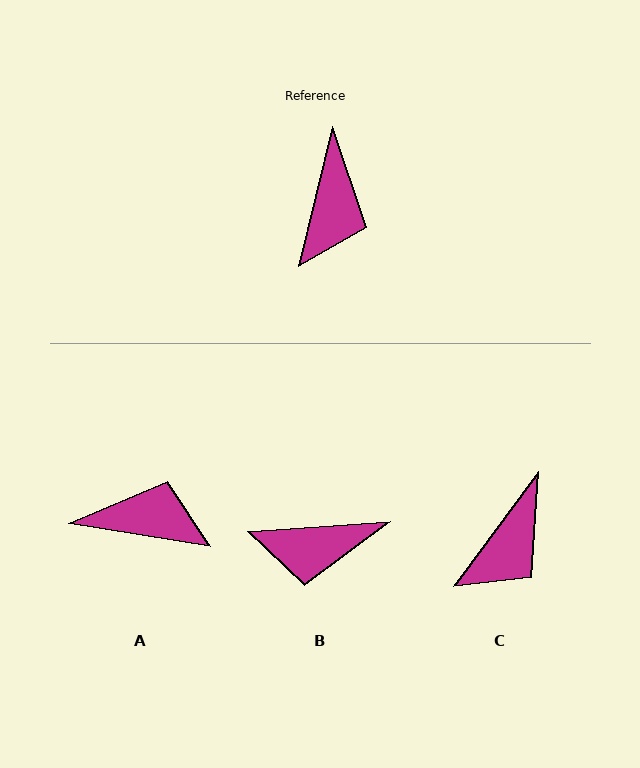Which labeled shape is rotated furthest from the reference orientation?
A, about 95 degrees away.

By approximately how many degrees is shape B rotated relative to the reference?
Approximately 72 degrees clockwise.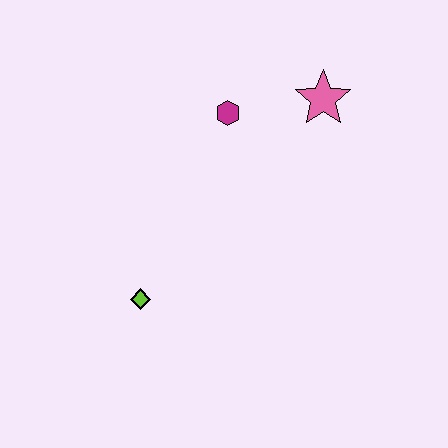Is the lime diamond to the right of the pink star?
No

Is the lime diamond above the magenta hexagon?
No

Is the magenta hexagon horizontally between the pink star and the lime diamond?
Yes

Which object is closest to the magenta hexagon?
The pink star is closest to the magenta hexagon.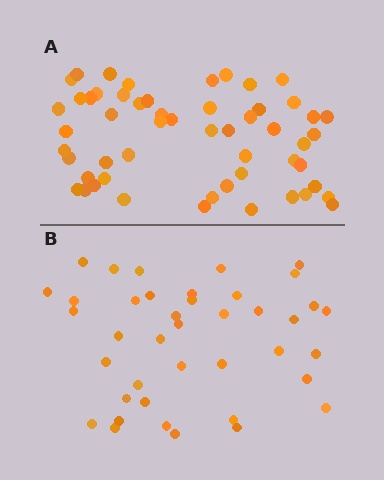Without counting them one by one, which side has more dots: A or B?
Region A (the top region) has more dots.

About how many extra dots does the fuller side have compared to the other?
Region A has approximately 15 more dots than region B.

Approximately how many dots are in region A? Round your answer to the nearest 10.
About 50 dots. (The exact count is 54, which rounds to 50.)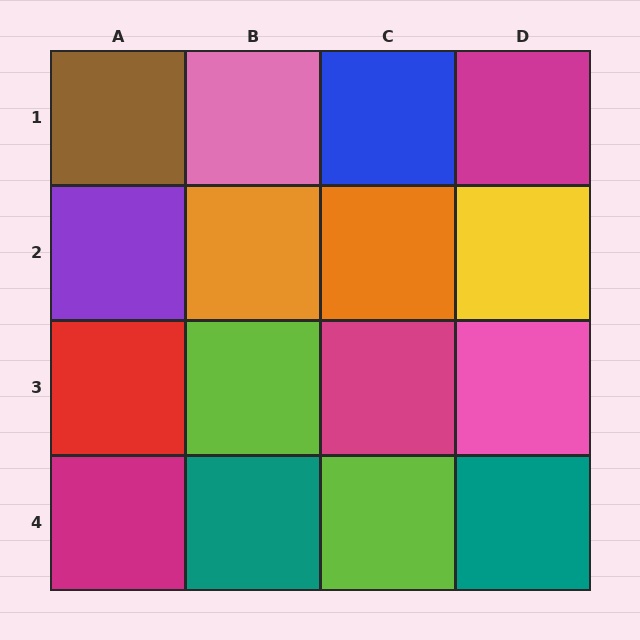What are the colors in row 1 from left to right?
Brown, pink, blue, magenta.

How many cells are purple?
1 cell is purple.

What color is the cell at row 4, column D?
Teal.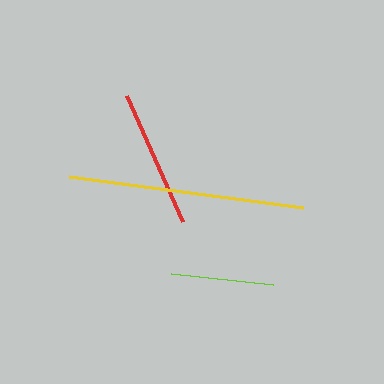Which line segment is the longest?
The yellow line is the longest at approximately 236 pixels.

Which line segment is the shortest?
The lime line is the shortest at approximately 103 pixels.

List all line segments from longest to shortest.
From longest to shortest: yellow, red, lime.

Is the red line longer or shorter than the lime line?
The red line is longer than the lime line.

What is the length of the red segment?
The red segment is approximately 138 pixels long.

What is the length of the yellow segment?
The yellow segment is approximately 236 pixels long.